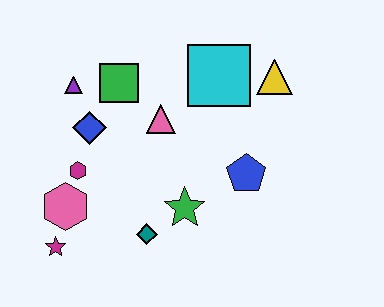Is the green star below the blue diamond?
Yes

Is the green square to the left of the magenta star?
No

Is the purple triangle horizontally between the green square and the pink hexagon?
Yes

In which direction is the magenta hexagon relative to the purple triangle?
The magenta hexagon is below the purple triangle.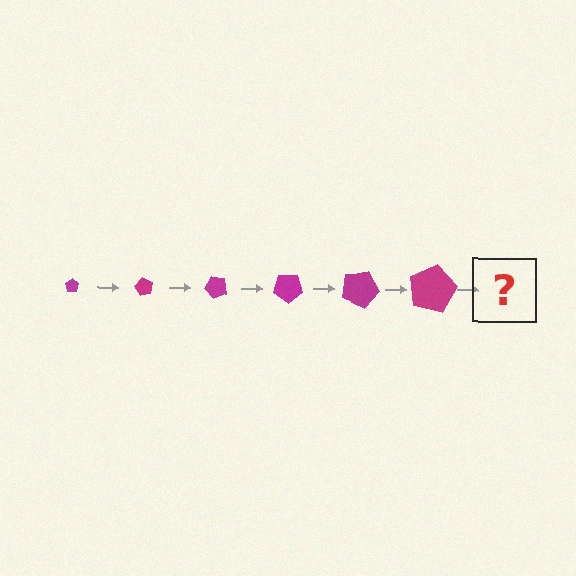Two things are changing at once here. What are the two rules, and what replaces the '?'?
The two rules are that the pentagon grows larger each step and it rotates 60 degrees each step. The '?' should be a pentagon, larger than the previous one and rotated 360 degrees from the start.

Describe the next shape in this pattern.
It should be a pentagon, larger than the previous one and rotated 360 degrees from the start.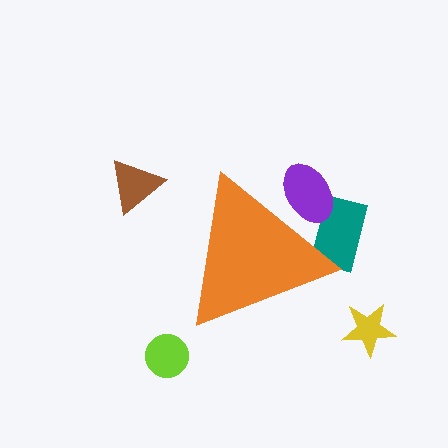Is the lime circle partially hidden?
No, the lime circle is fully visible.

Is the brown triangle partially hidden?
No, the brown triangle is fully visible.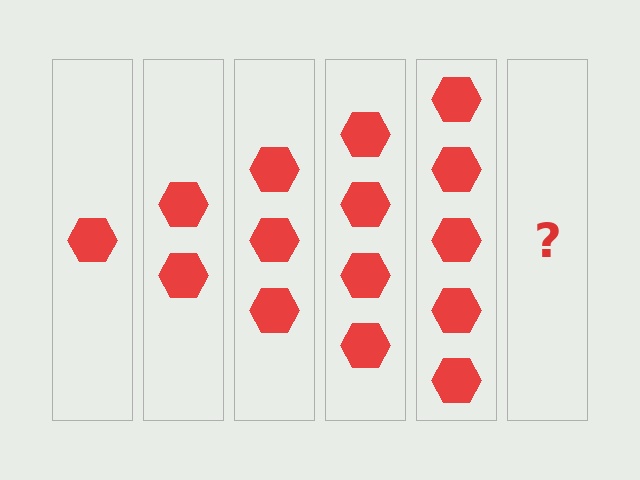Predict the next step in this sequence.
The next step is 6 hexagons.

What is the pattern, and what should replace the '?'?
The pattern is that each step adds one more hexagon. The '?' should be 6 hexagons.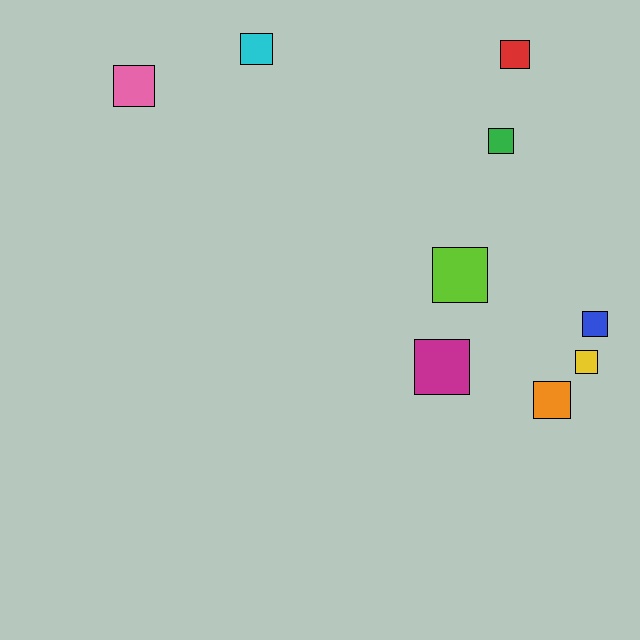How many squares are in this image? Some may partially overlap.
There are 9 squares.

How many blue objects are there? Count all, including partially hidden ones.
There is 1 blue object.